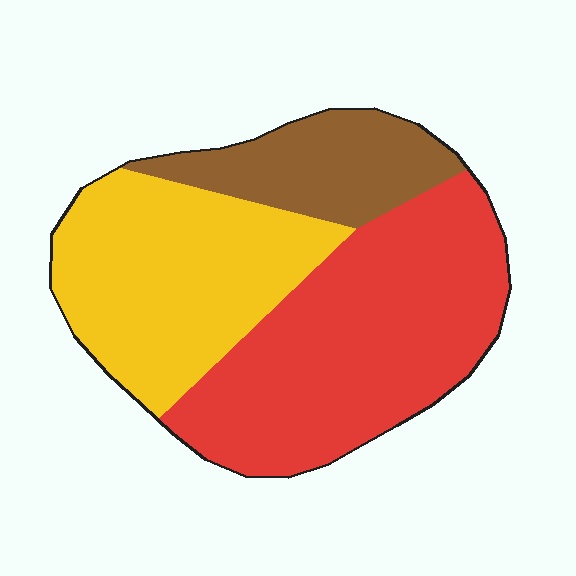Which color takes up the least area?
Brown, at roughly 20%.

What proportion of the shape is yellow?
Yellow covers 35% of the shape.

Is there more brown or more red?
Red.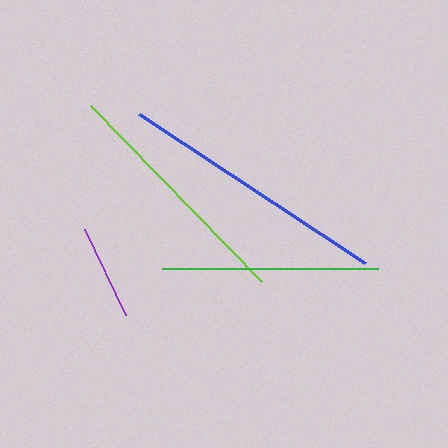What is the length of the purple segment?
The purple segment is approximately 96 pixels long.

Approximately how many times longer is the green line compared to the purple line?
The green line is approximately 2.3 times the length of the purple line.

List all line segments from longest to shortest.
From longest to shortest: blue, lime, green, purple.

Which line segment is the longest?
The blue line is the longest at approximately 270 pixels.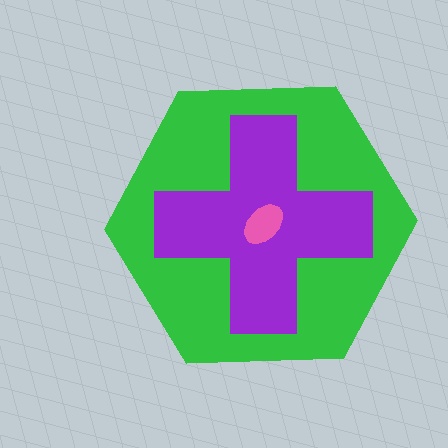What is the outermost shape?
The green hexagon.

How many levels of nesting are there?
3.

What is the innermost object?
The pink ellipse.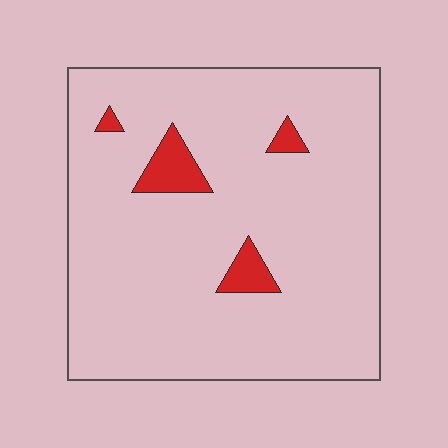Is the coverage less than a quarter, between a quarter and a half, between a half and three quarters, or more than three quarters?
Less than a quarter.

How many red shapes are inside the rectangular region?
4.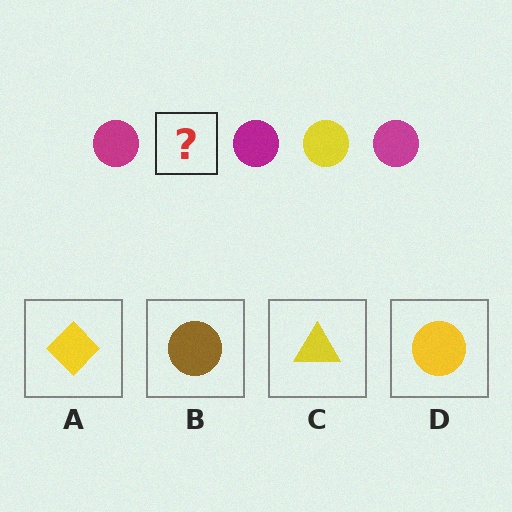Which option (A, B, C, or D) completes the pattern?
D.